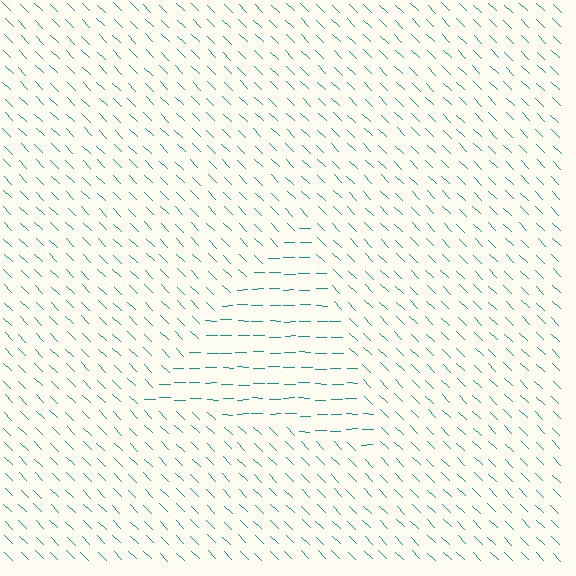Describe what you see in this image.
The image is filled with small teal line segments. A triangle region in the image has lines oriented differently from the surrounding lines, creating a visible texture boundary.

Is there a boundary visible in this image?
Yes, there is a texture boundary formed by a change in line orientation.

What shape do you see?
I see a triangle.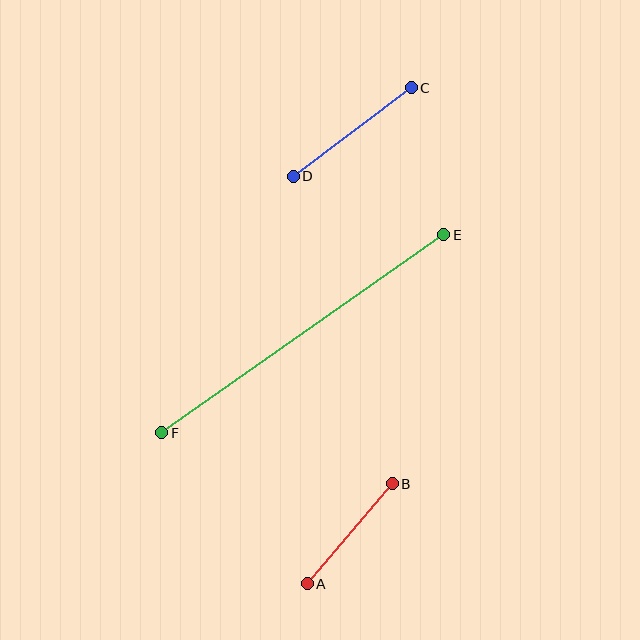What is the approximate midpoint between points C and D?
The midpoint is at approximately (352, 132) pixels.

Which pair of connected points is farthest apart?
Points E and F are farthest apart.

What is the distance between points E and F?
The distance is approximately 345 pixels.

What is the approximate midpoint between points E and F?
The midpoint is at approximately (303, 334) pixels.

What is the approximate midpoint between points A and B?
The midpoint is at approximately (350, 534) pixels.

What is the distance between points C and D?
The distance is approximately 147 pixels.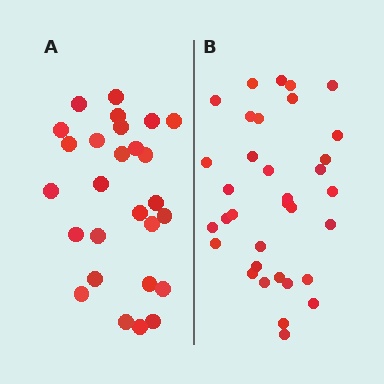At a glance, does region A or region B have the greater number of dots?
Region B (the right region) has more dots.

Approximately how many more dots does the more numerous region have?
Region B has roughly 8 or so more dots than region A.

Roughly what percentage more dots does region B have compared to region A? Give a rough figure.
About 25% more.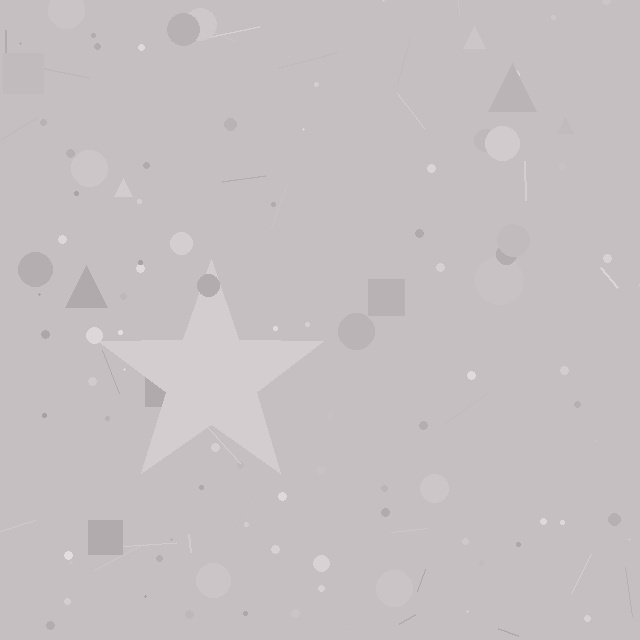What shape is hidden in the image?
A star is hidden in the image.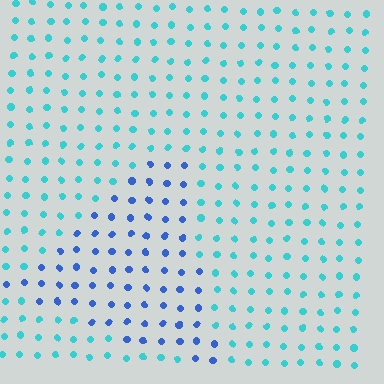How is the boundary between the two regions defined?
The boundary is defined purely by a slight shift in hue (about 42 degrees). Spacing, size, and orientation are identical on both sides.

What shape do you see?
I see a triangle.